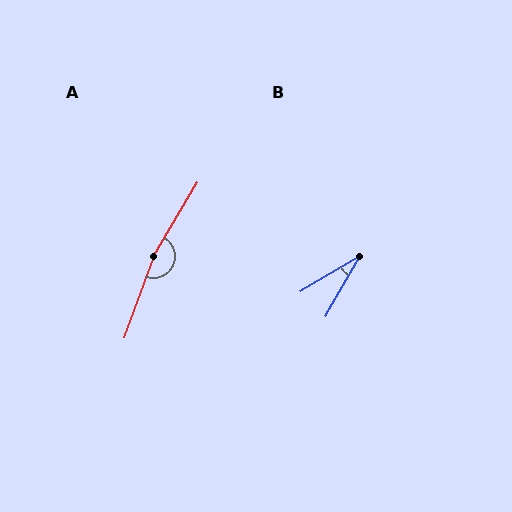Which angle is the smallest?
B, at approximately 30 degrees.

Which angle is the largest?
A, at approximately 169 degrees.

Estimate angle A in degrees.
Approximately 169 degrees.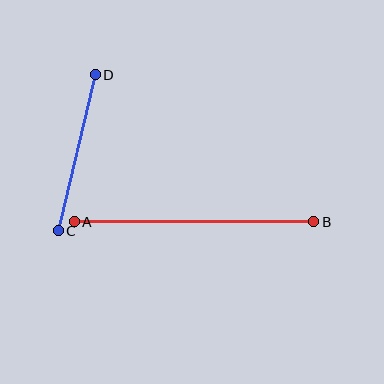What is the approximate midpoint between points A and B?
The midpoint is at approximately (194, 222) pixels.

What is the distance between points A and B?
The distance is approximately 240 pixels.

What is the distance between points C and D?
The distance is approximately 160 pixels.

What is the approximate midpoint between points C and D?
The midpoint is at approximately (77, 153) pixels.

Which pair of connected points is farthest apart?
Points A and B are farthest apart.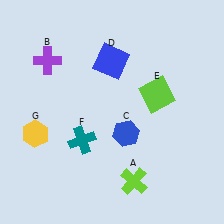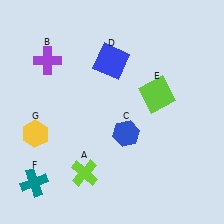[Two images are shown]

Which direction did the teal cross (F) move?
The teal cross (F) moved left.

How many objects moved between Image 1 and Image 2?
2 objects moved between the two images.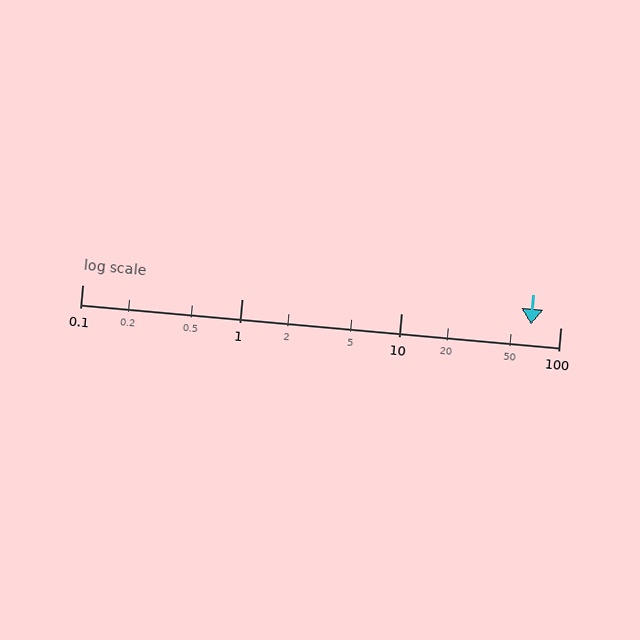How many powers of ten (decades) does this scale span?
The scale spans 3 decades, from 0.1 to 100.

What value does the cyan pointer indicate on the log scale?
The pointer indicates approximately 65.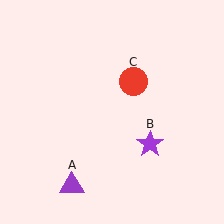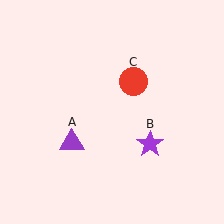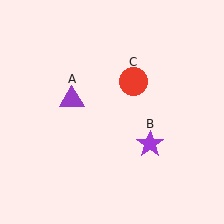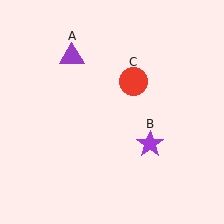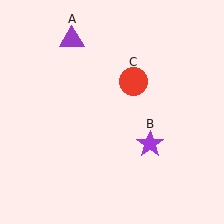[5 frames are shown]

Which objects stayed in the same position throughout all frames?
Purple star (object B) and red circle (object C) remained stationary.